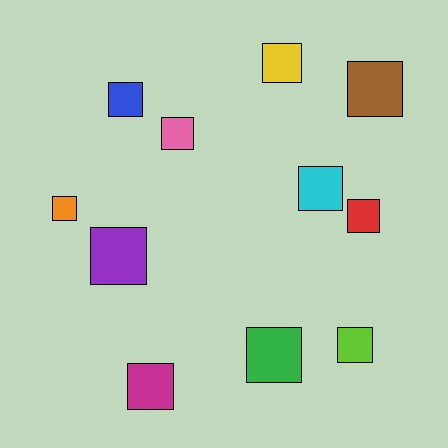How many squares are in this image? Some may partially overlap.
There are 11 squares.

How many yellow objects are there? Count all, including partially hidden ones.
There is 1 yellow object.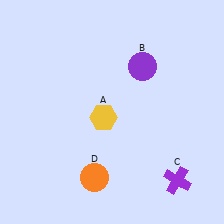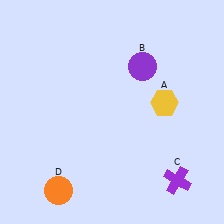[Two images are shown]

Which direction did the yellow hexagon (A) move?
The yellow hexagon (A) moved right.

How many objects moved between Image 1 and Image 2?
2 objects moved between the two images.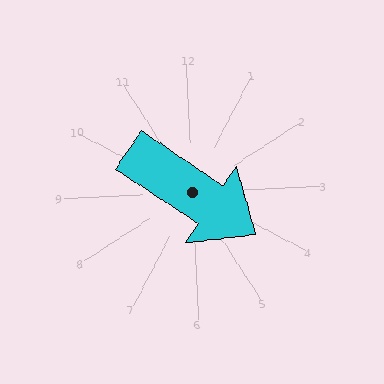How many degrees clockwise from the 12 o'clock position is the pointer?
Approximately 126 degrees.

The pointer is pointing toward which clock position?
Roughly 4 o'clock.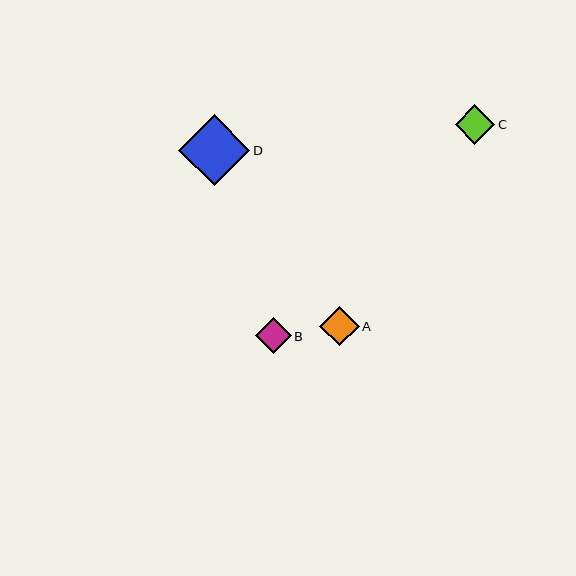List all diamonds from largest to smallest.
From largest to smallest: D, A, C, B.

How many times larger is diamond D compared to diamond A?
Diamond D is approximately 1.8 times the size of diamond A.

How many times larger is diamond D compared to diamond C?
Diamond D is approximately 1.8 times the size of diamond C.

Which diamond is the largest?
Diamond D is the largest with a size of approximately 71 pixels.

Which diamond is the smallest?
Diamond B is the smallest with a size of approximately 35 pixels.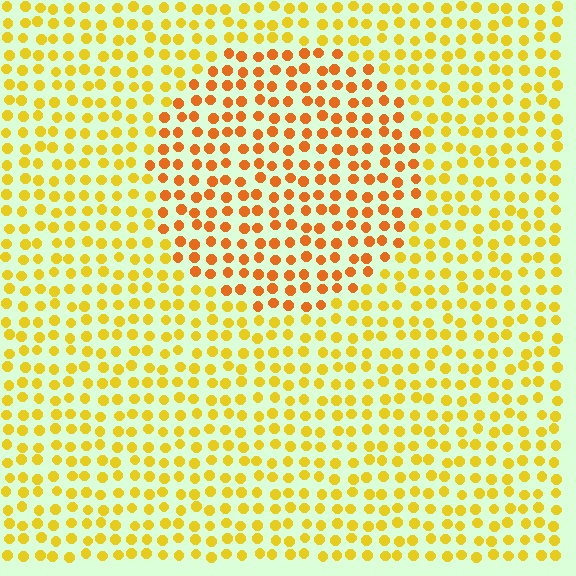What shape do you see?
I see a circle.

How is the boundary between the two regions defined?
The boundary is defined purely by a slight shift in hue (about 29 degrees). Spacing, size, and orientation are identical on both sides.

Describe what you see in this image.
The image is filled with small yellow elements in a uniform arrangement. A circle-shaped region is visible where the elements are tinted to a slightly different hue, forming a subtle color boundary.